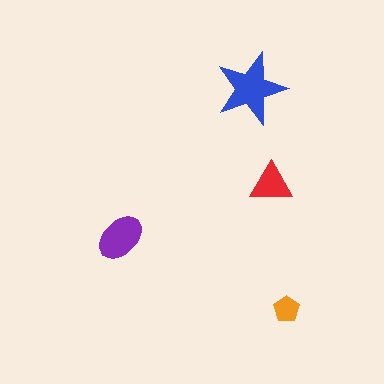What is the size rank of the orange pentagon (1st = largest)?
4th.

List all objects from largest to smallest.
The blue star, the purple ellipse, the red triangle, the orange pentagon.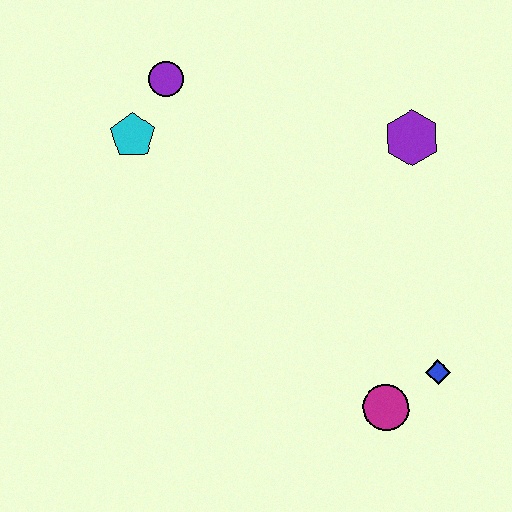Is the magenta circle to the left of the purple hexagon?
Yes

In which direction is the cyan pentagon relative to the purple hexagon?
The cyan pentagon is to the left of the purple hexagon.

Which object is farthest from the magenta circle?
The purple circle is farthest from the magenta circle.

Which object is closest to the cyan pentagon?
The purple circle is closest to the cyan pentagon.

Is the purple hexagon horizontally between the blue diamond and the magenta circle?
Yes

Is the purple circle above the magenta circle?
Yes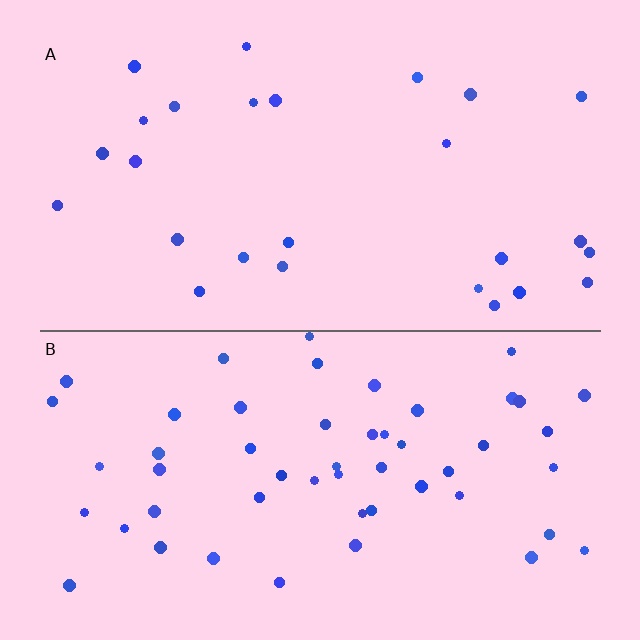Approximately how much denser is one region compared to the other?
Approximately 2.0× — region B over region A.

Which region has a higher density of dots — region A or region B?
B (the bottom).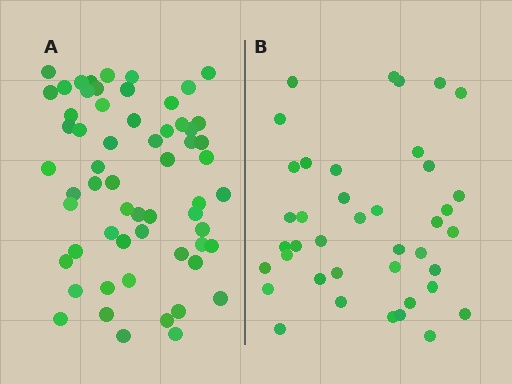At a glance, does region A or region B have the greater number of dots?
Region A (the left region) has more dots.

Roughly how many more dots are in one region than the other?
Region A has approximately 20 more dots than region B.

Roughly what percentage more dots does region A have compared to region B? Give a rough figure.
About 50% more.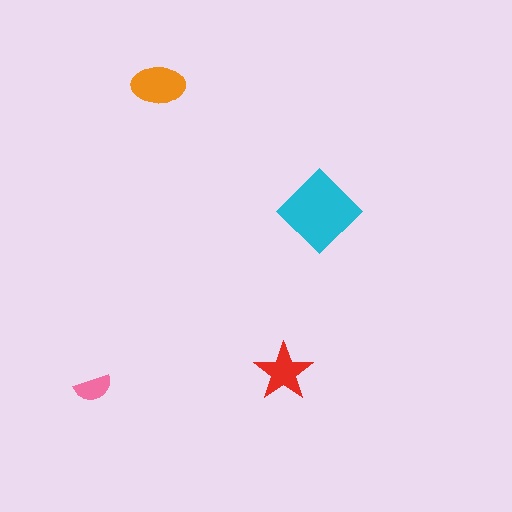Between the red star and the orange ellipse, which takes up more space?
The orange ellipse.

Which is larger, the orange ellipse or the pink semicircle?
The orange ellipse.